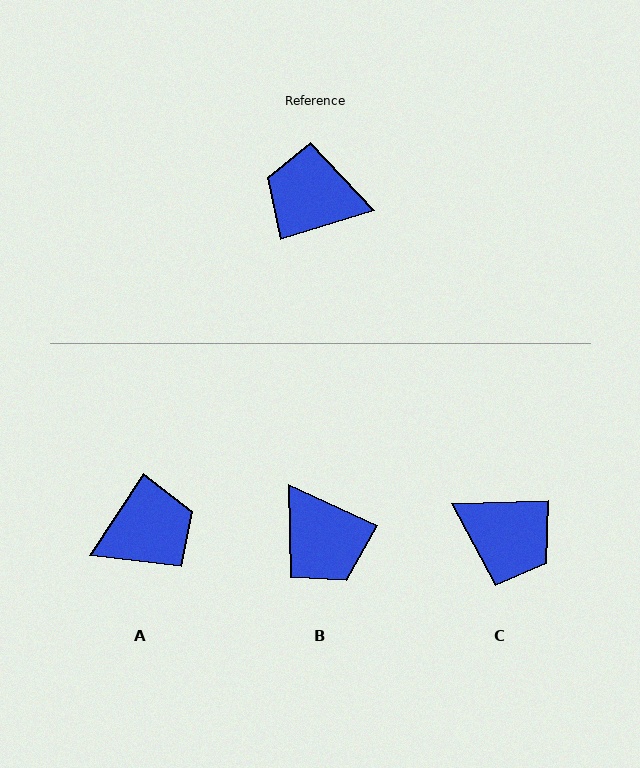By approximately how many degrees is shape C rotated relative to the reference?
Approximately 165 degrees counter-clockwise.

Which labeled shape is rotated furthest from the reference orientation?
C, about 165 degrees away.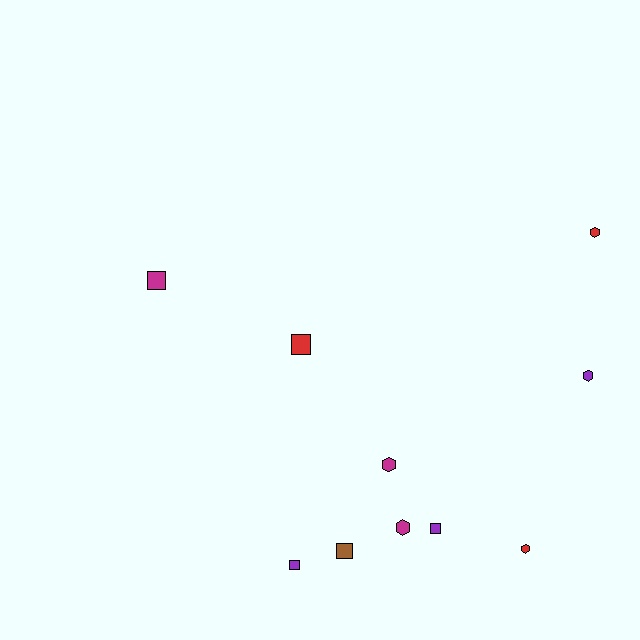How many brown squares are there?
There is 1 brown square.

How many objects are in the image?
There are 10 objects.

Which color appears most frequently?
Red, with 3 objects.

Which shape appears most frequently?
Hexagon, with 5 objects.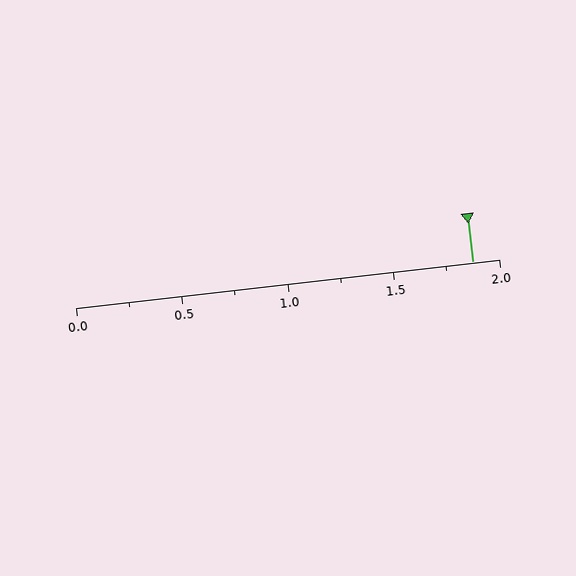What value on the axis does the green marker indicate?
The marker indicates approximately 1.88.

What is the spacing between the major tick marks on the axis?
The major ticks are spaced 0.5 apart.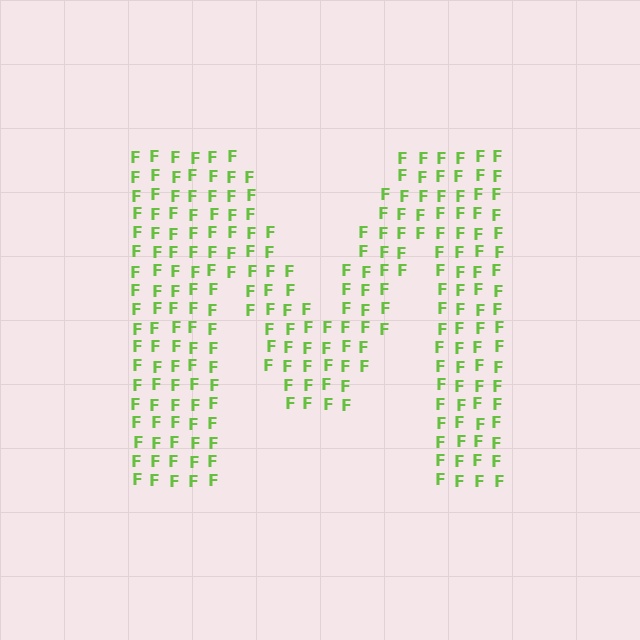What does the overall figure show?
The overall figure shows the letter M.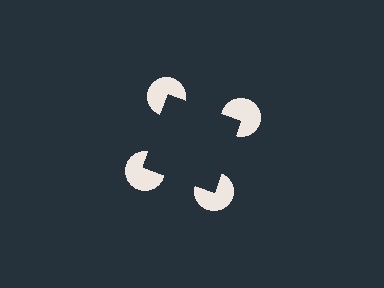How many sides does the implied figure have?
4 sides.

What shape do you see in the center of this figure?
An illusory square — its edges are inferred from the aligned wedge cuts in the pac-man discs, not physically drawn.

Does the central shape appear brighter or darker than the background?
It typically appears slightly darker than the background, even though no actual brightness change is drawn.